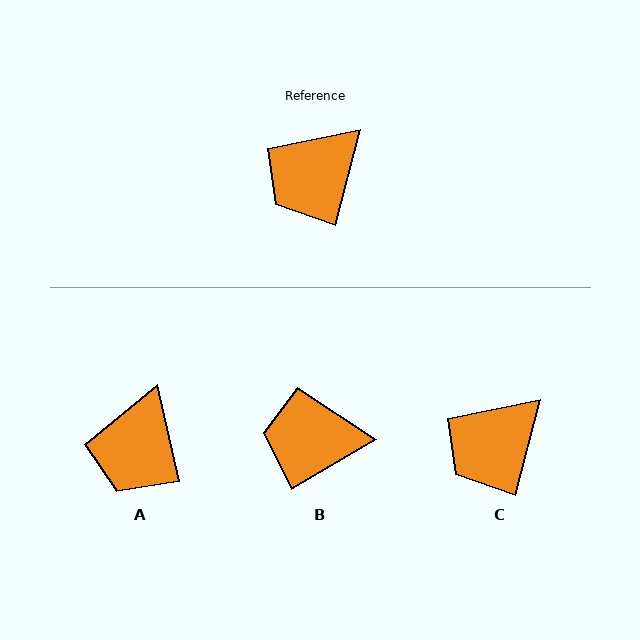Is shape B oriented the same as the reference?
No, it is off by about 45 degrees.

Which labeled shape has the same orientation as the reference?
C.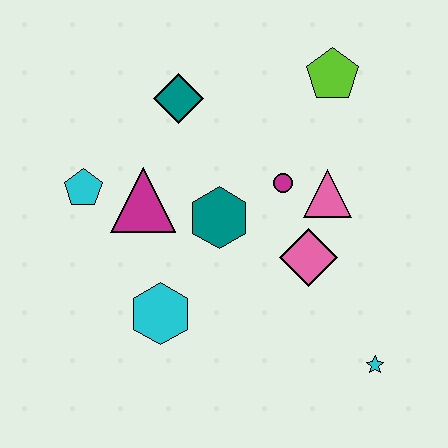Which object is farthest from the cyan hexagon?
The lime pentagon is farthest from the cyan hexagon.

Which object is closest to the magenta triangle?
The cyan pentagon is closest to the magenta triangle.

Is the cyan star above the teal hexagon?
No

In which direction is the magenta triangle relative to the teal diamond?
The magenta triangle is below the teal diamond.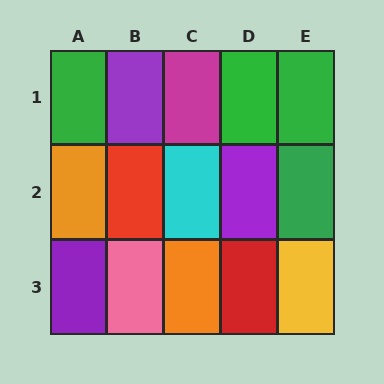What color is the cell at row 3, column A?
Purple.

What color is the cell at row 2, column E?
Green.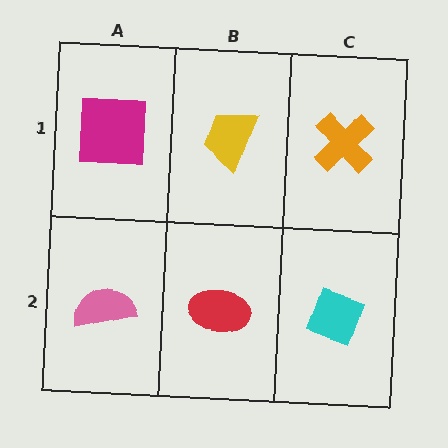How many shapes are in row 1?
3 shapes.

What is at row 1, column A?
A magenta square.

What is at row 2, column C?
A cyan diamond.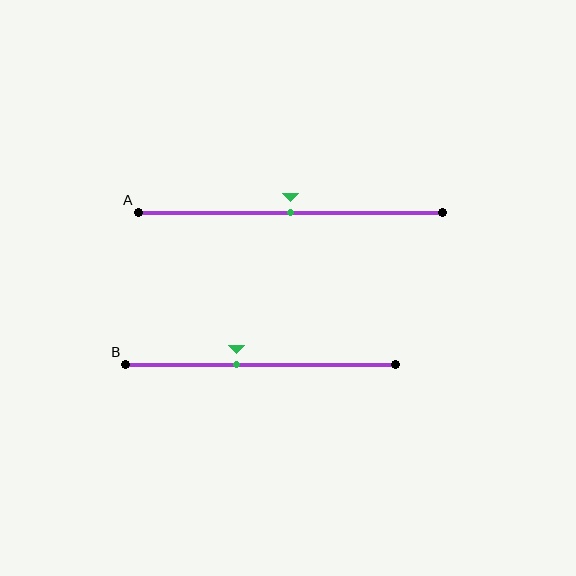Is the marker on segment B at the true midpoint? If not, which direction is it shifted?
No, the marker on segment B is shifted to the left by about 9% of the segment length.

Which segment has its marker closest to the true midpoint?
Segment A has its marker closest to the true midpoint.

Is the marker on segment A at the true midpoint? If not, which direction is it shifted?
Yes, the marker on segment A is at the true midpoint.